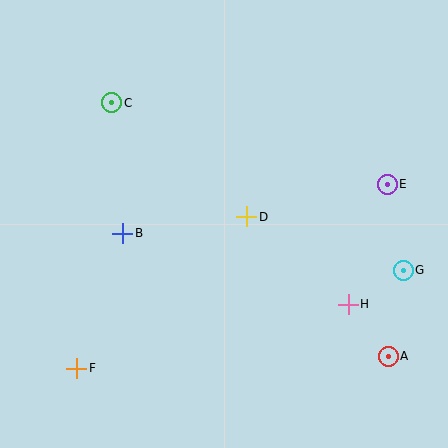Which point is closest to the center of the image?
Point D at (247, 217) is closest to the center.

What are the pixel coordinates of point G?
Point G is at (403, 270).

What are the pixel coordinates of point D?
Point D is at (247, 217).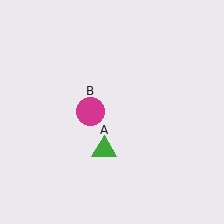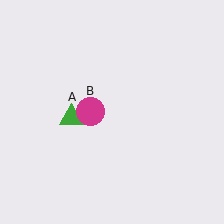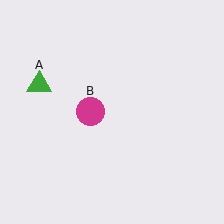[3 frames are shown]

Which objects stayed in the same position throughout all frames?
Magenta circle (object B) remained stationary.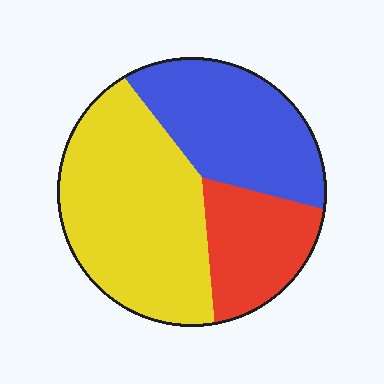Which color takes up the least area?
Red, at roughly 20%.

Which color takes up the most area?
Yellow, at roughly 50%.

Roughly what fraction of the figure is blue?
Blue takes up about one third (1/3) of the figure.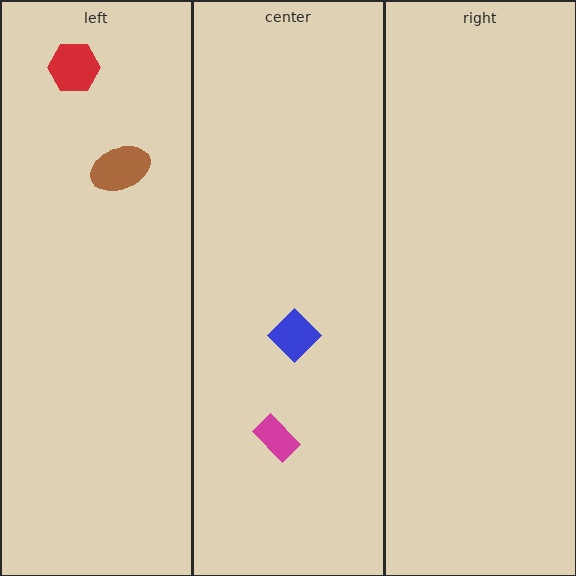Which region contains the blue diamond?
The center region.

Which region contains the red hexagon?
The left region.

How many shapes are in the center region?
2.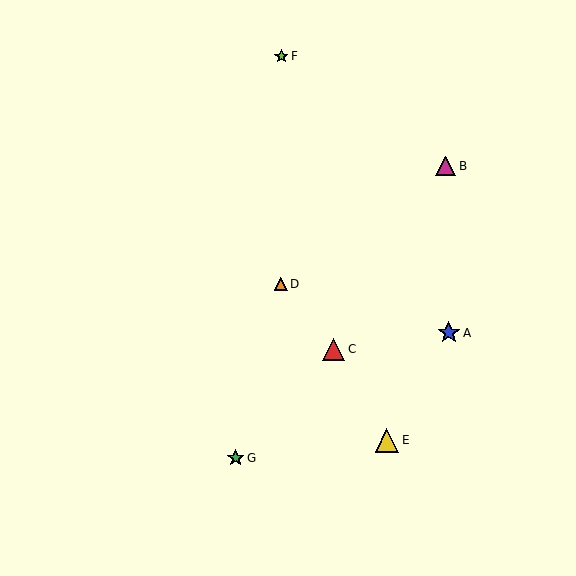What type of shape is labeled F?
Shape F is a lime star.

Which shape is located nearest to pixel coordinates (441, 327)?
The blue star (labeled A) at (449, 333) is nearest to that location.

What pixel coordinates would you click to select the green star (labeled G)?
Click at (236, 458) to select the green star G.